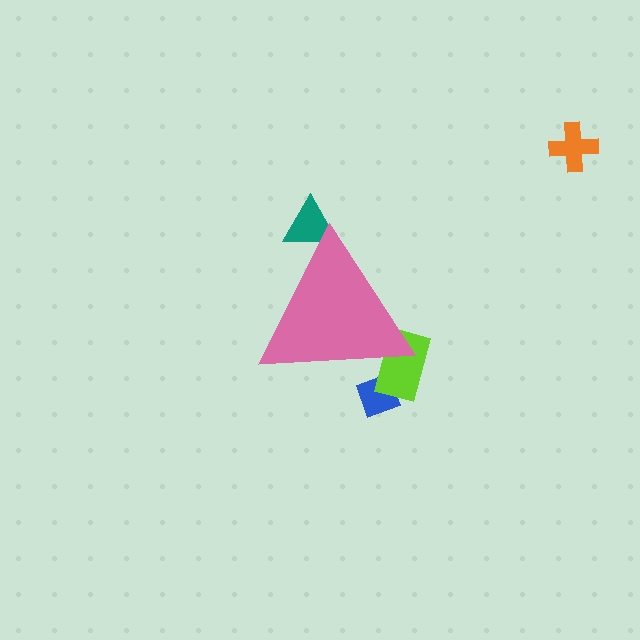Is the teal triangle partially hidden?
Yes, the teal triangle is partially hidden behind the pink triangle.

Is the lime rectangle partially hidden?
Yes, the lime rectangle is partially hidden behind the pink triangle.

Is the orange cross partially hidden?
No, the orange cross is fully visible.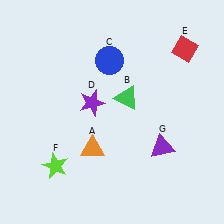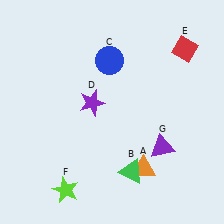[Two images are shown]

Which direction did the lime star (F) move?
The lime star (F) moved down.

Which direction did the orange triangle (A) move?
The orange triangle (A) moved right.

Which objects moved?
The objects that moved are: the orange triangle (A), the green triangle (B), the lime star (F).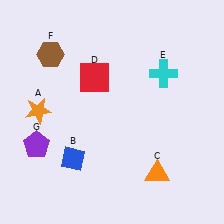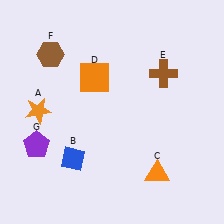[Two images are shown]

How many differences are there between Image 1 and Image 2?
There are 2 differences between the two images.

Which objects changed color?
D changed from red to orange. E changed from cyan to brown.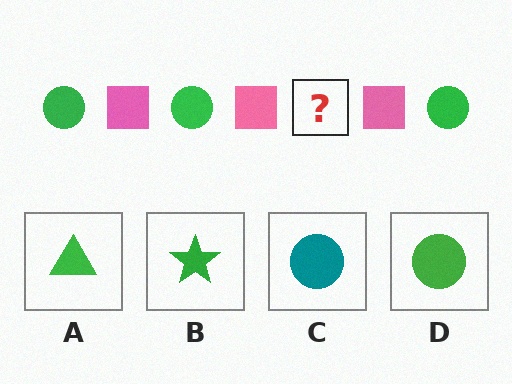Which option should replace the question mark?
Option D.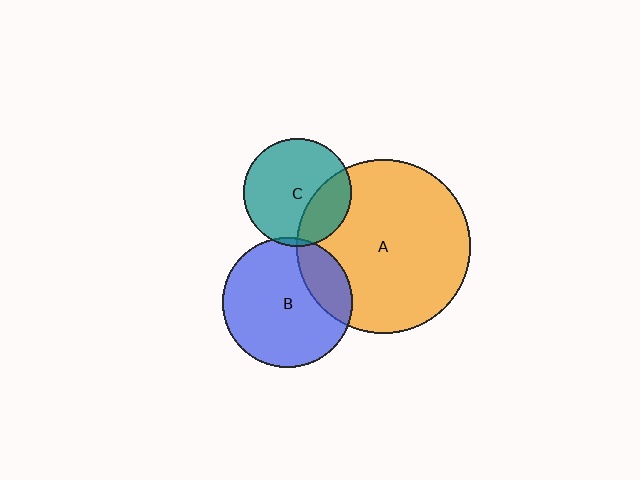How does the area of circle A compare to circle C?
Approximately 2.6 times.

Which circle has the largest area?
Circle A (orange).